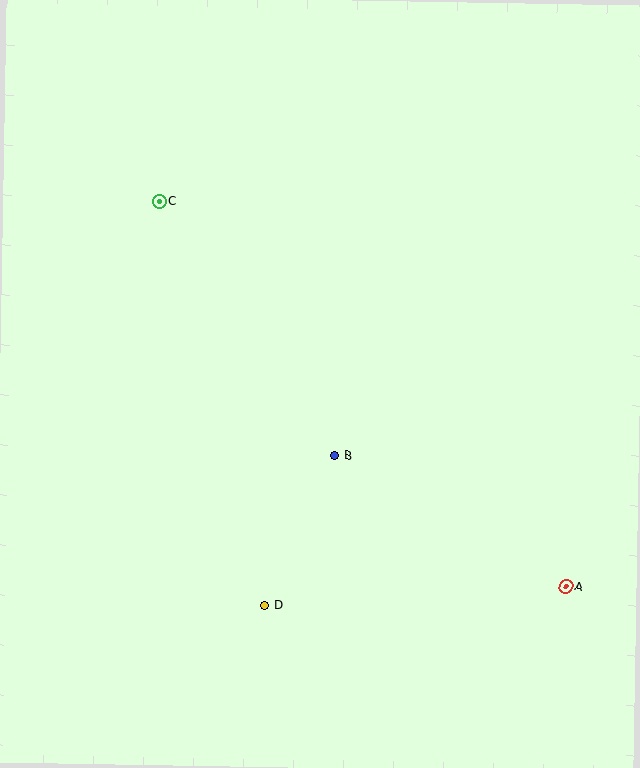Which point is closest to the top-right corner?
Point C is closest to the top-right corner.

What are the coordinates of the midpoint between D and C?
The midpoint between D and C is at (212, 403).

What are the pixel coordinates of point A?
Point A is at (566, 586).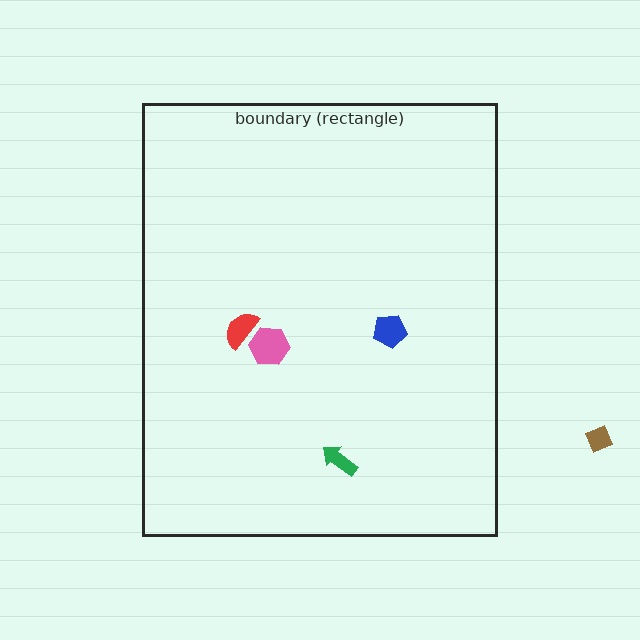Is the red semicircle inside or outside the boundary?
Inside.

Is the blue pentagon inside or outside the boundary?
Inside.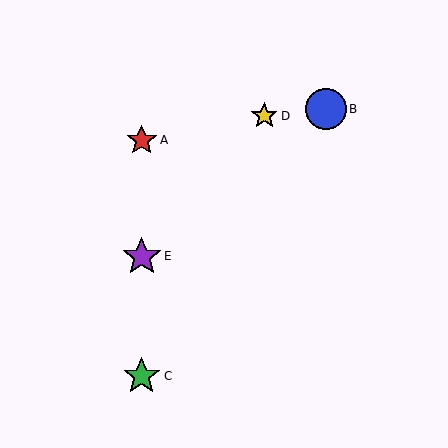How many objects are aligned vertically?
3 objects (A, C, E) are aligned vertically.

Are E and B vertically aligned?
No, E is at x≈142 and B is at x≈326.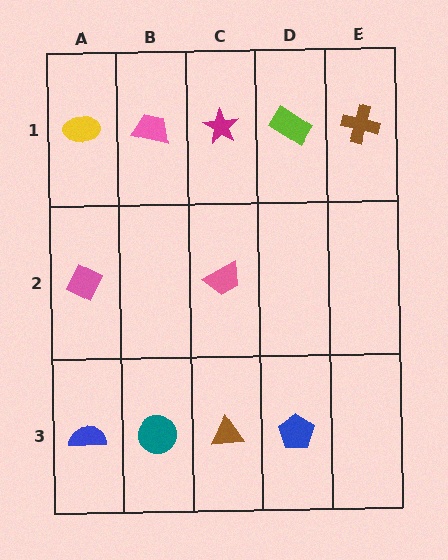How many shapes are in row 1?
5 shapes.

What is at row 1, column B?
A pink trapezoid.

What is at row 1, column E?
A brown cross.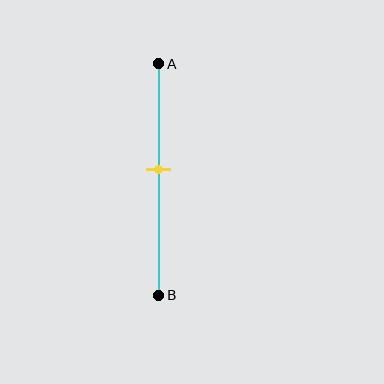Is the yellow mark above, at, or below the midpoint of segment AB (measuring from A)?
The yellow mark is above the midpoint of segment AB.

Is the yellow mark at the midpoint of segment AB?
No, the mark is at about 45% from A, not at the 50% midpoint.